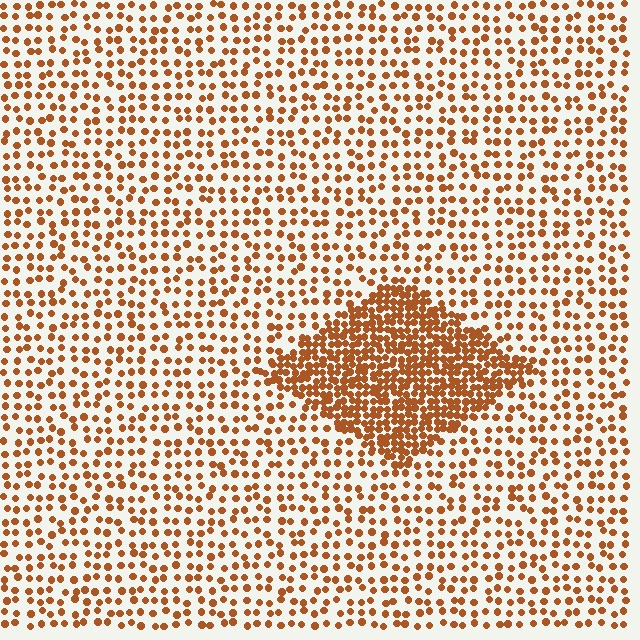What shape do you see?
I see a diamond.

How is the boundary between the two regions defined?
The boundary is defined by a change in element density (approximately 2.6x ratio). All elements are the same color, size, and shape.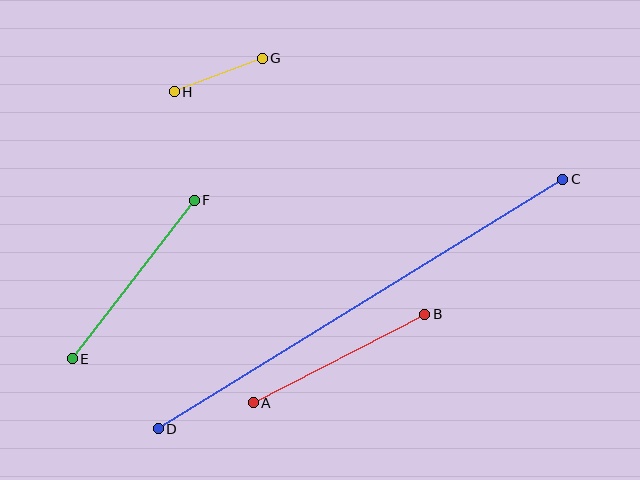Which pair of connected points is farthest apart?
Points C and D are farthest apart.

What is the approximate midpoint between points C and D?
The midpoint is at approximately (361, 304) pixels.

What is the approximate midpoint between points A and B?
The midpoint is at approximately (339, 358) pixels.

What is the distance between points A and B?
The distance is approximately 193 pixels.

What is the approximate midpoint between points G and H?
The midpoint is at approximately (218, 75) pixels.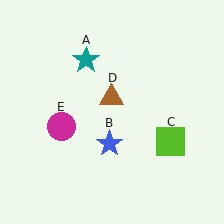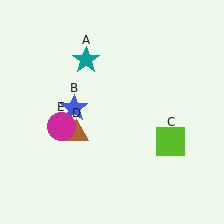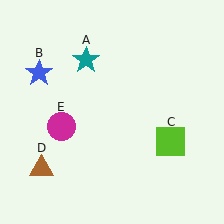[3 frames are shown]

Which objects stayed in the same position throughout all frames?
Teal star (object A) and lime square (object C) and magenta circle (object E) remained stationary.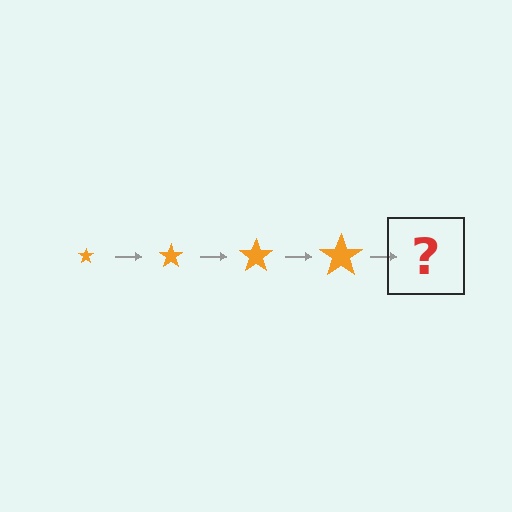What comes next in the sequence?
The next element should be an orange star, larger than the previous one.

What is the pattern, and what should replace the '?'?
The pattern is that the star gets progressively larger each step. The '?' should be an orange star, larger than the previous one.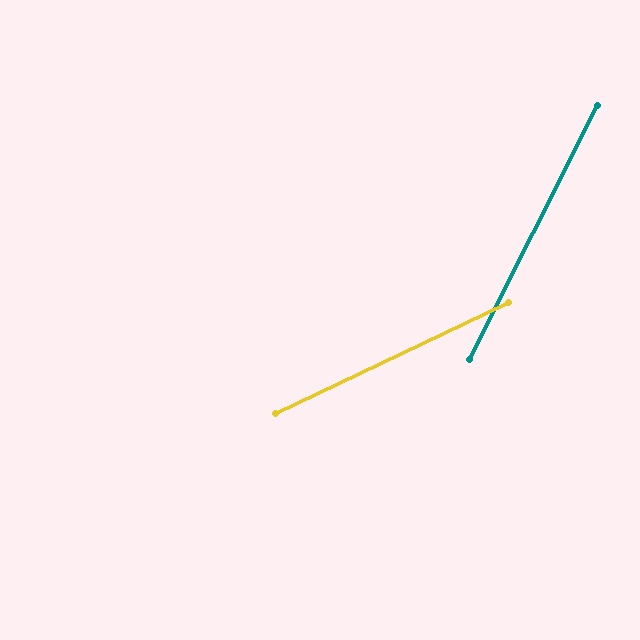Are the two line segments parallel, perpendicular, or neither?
Neither parallel nor perpendicular — they differ by about 38°.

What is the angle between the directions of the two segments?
Approximately 38 degrees.